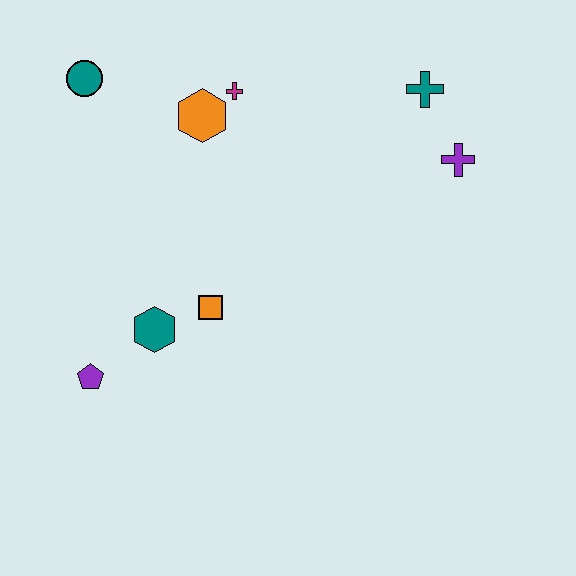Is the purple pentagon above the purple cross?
No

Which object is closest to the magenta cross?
The orange hexagon is closest to the magenta cross.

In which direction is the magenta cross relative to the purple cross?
The magenta cross is to the left of the purple cross.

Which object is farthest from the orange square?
The teal cross is farthest from the orange square.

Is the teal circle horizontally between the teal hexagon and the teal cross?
No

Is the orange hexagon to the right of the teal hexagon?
Yes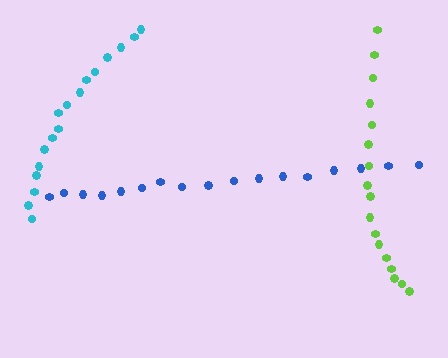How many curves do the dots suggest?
There are 3 distinct paths.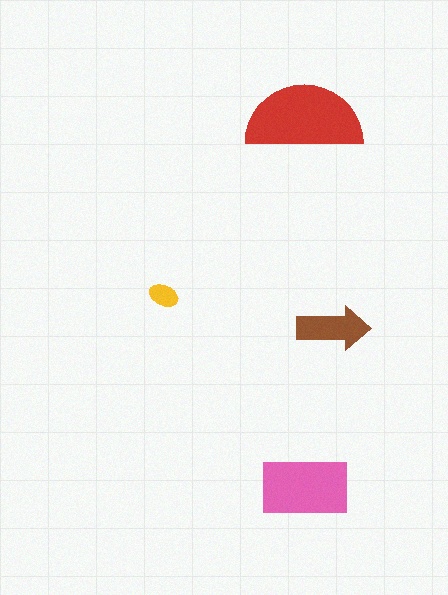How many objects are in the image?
There are 4 objects in the image.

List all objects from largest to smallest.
The red semicircle, the pink rectangle, the brown arrow, the yellow ellipse.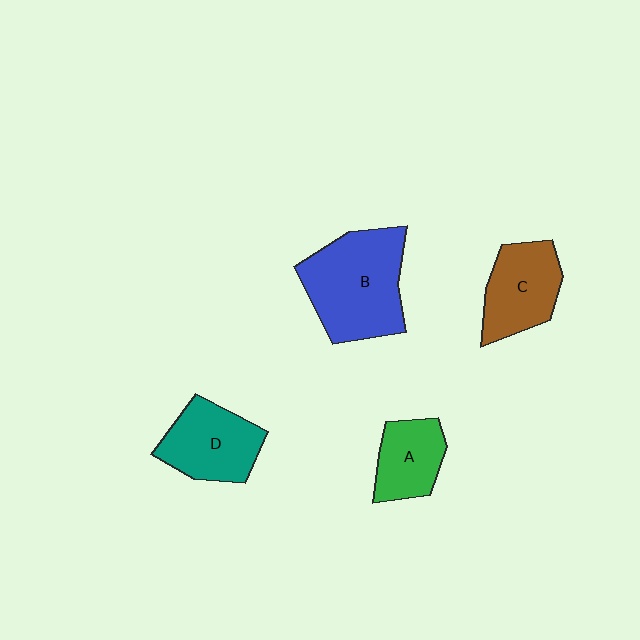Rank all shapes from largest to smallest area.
From largest to smallest: B (blue), D (teal), C (brown), A (green).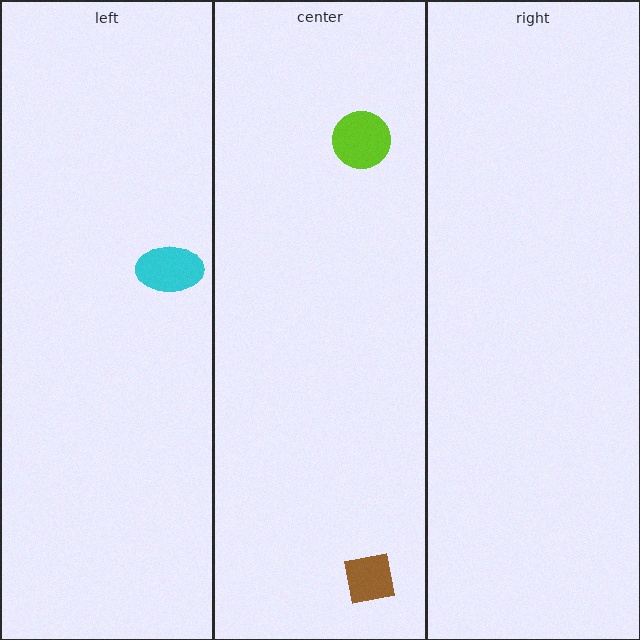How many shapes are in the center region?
2.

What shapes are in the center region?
The brown square, the lime circle.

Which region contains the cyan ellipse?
The left region.